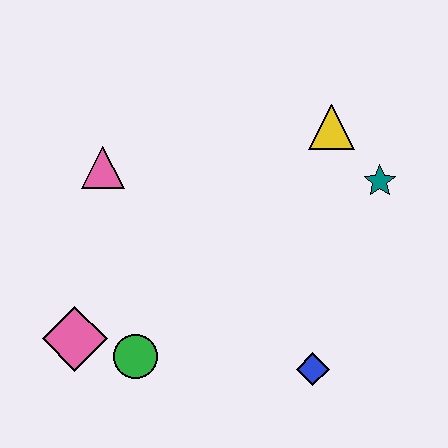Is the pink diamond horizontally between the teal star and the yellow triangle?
No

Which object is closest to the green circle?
The pink diamond is closest to the green circle.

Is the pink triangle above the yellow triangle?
No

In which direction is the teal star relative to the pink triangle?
The teal star is to the right of the pink triangle.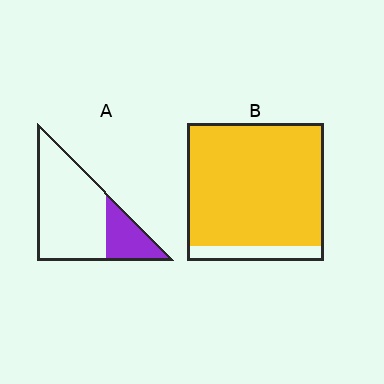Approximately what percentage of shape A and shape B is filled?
A is approximately 25% and B is approximately 90%.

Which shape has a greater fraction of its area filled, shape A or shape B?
Shape B.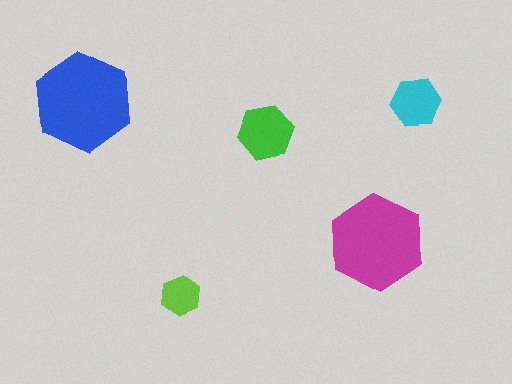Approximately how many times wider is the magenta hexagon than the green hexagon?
About 1.5 times wider.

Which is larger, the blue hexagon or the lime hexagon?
The blue one.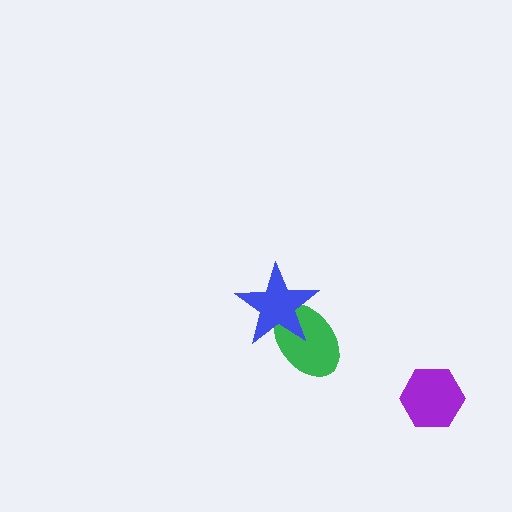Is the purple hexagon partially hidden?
No, no other shape covers it.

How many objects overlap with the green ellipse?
1 object overlaps with the green ellipse.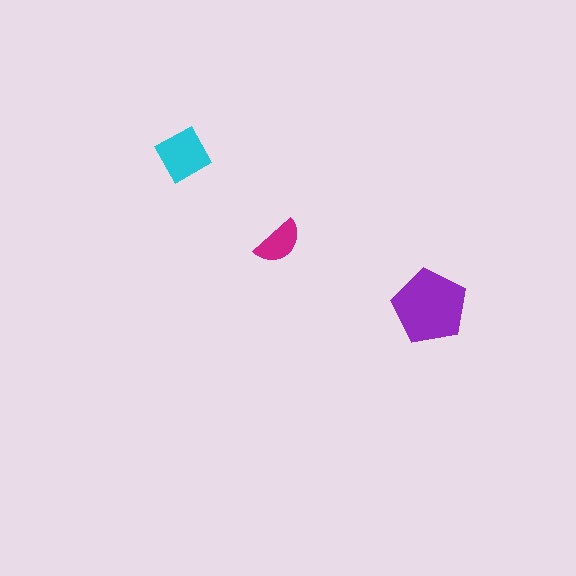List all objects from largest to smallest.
The purple pentagon, the cyan square, the magenta semicircle.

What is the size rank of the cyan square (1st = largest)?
2nd.